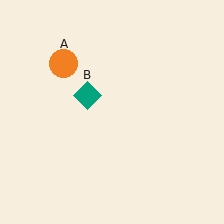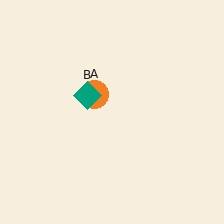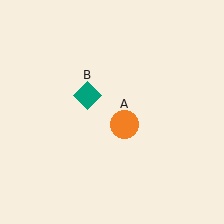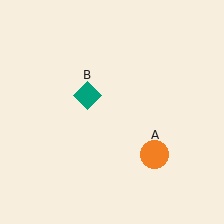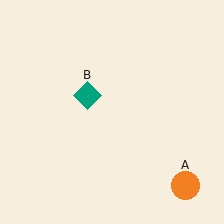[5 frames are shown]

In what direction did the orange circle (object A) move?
The orange circle (object A) moved down and to the right.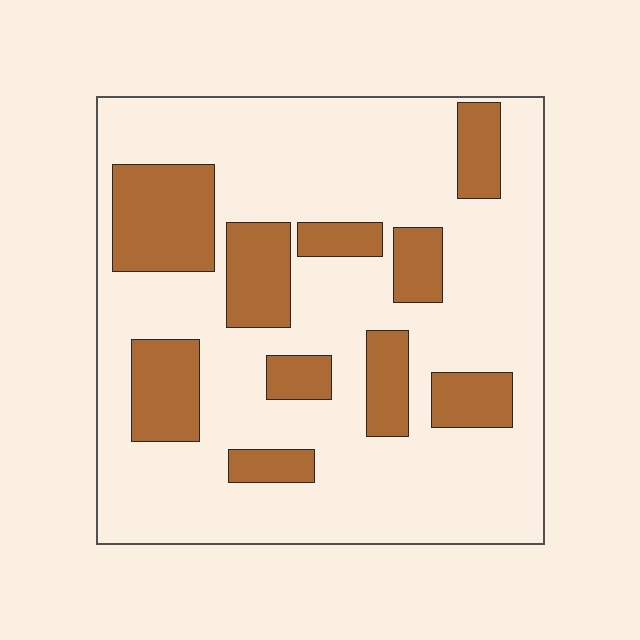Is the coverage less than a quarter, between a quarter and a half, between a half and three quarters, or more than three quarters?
Between a quarter and a half.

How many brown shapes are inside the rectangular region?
10.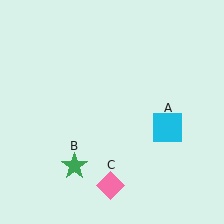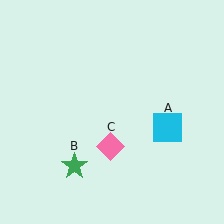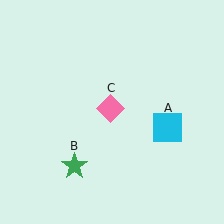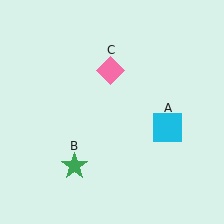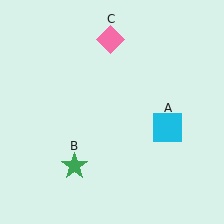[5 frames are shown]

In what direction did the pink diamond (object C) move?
The pink diamond (object C) moved up.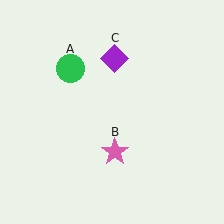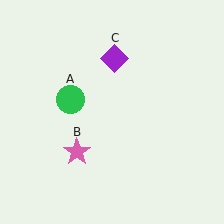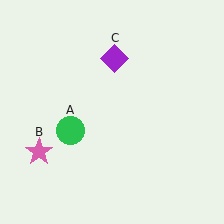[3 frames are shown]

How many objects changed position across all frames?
2 objects changed position: green circle (object A), pink star (object B).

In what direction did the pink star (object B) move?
The pink star (object B) moved left.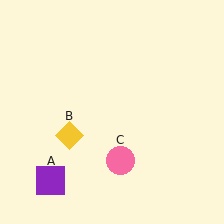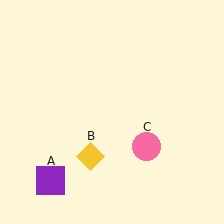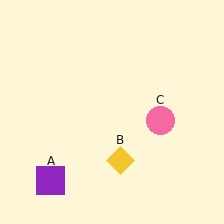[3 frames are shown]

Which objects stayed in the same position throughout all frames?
Purple square (object A) remained stationary.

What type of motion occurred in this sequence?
The yellow diamond (object B), pink circle (object C) rotated counterclockwise around the center of the scene.